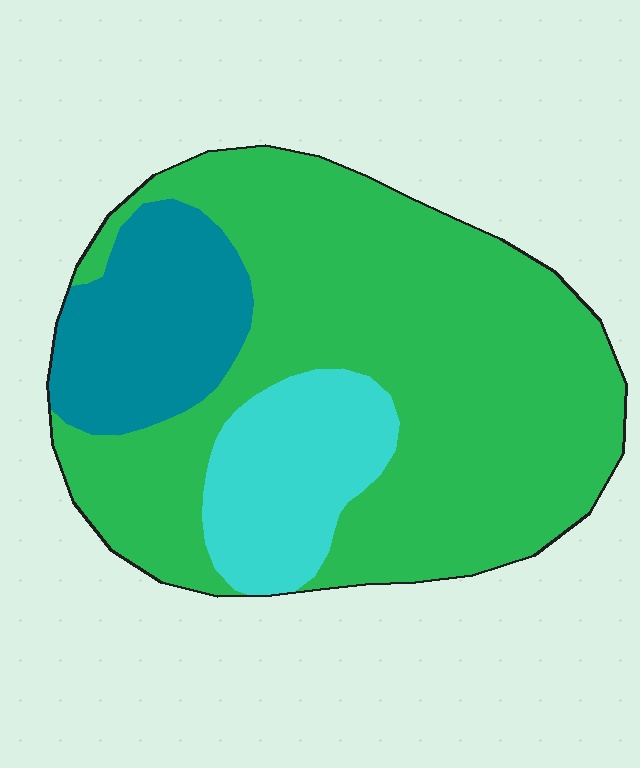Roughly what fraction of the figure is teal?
Teal covers 17% of the figure.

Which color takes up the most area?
Green, at roughly 70%.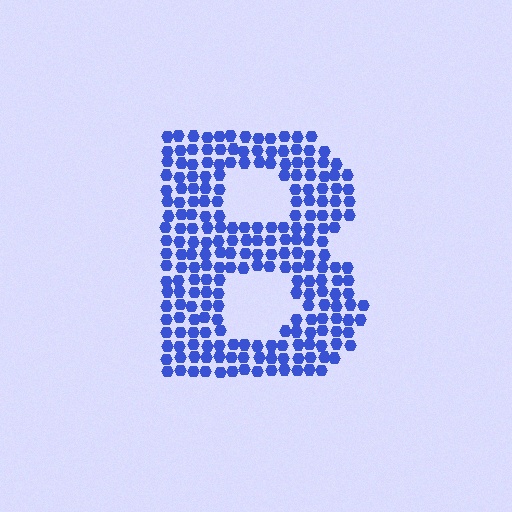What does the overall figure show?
The overall figure shows the letter B.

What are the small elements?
The small elements are hexagons.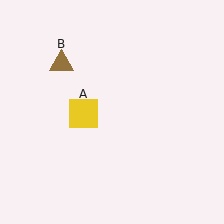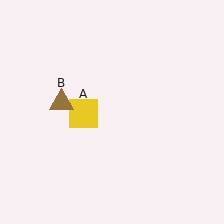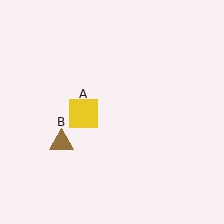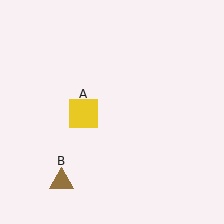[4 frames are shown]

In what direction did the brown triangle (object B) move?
The brown triangle (object B) moved down.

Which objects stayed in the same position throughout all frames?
Yellow square (object A) remained stationary.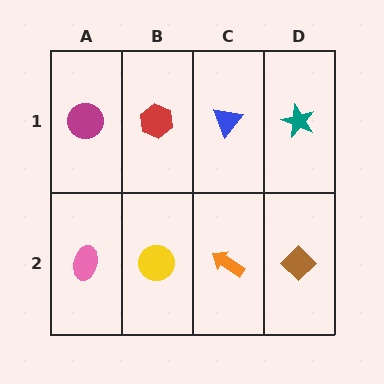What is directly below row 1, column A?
A pink ellipse.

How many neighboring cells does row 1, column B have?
3.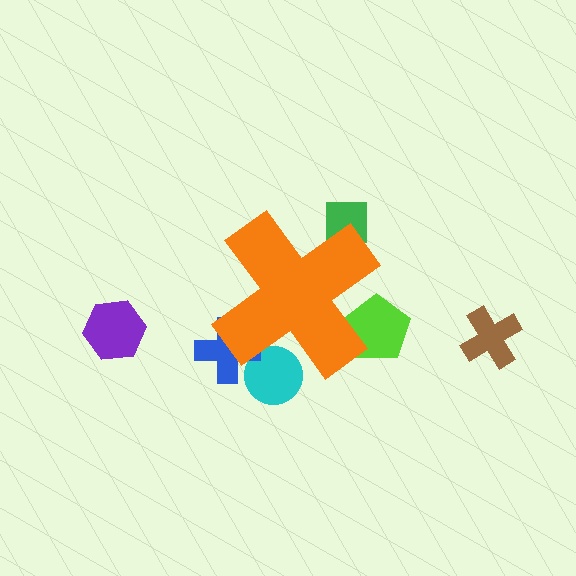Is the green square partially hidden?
Yes, the green square is partially hidden behind the orange cross.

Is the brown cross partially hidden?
No, the brown cross is fully visible.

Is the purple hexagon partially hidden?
No, the purple hexagon is fully visible.